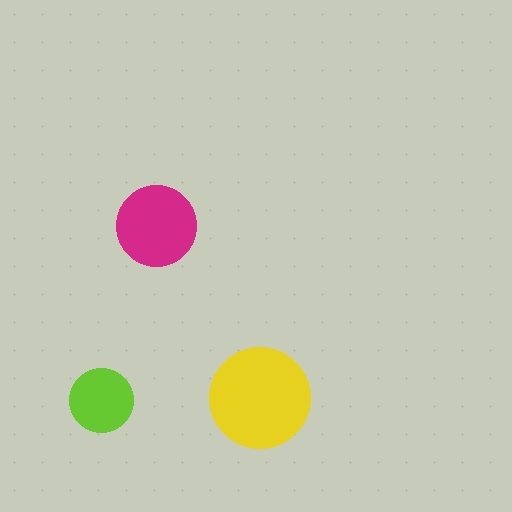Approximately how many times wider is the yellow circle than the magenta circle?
About 1.5 times wider.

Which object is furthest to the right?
The yellow circle is rightmost.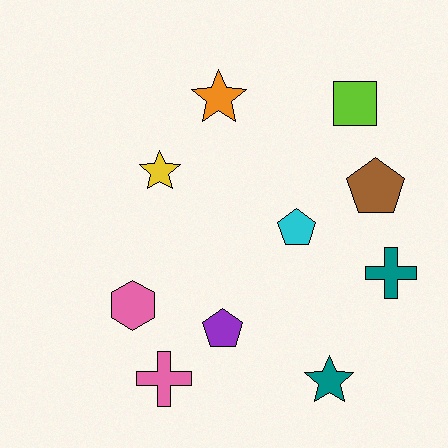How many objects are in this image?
There are 10 objects.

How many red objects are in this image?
There are no red objects.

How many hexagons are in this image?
There is 1 hexagon.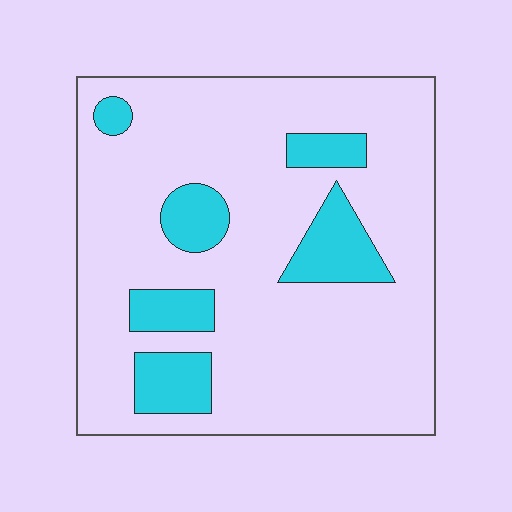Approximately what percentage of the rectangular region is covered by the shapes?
Approximately 15%.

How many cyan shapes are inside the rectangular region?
6.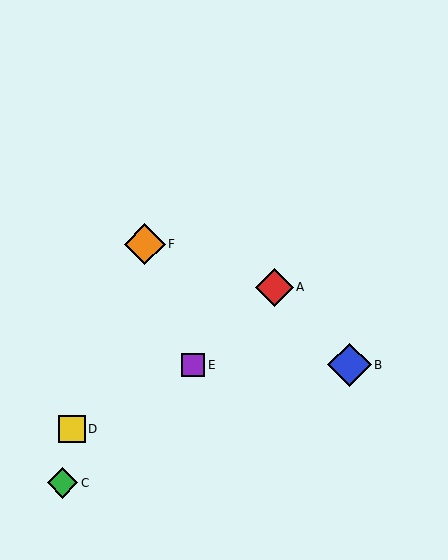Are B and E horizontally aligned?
Yes, both are at y≈365.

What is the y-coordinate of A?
Object A is at y≈287.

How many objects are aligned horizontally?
2 objects (B, E) are aligned horizontally.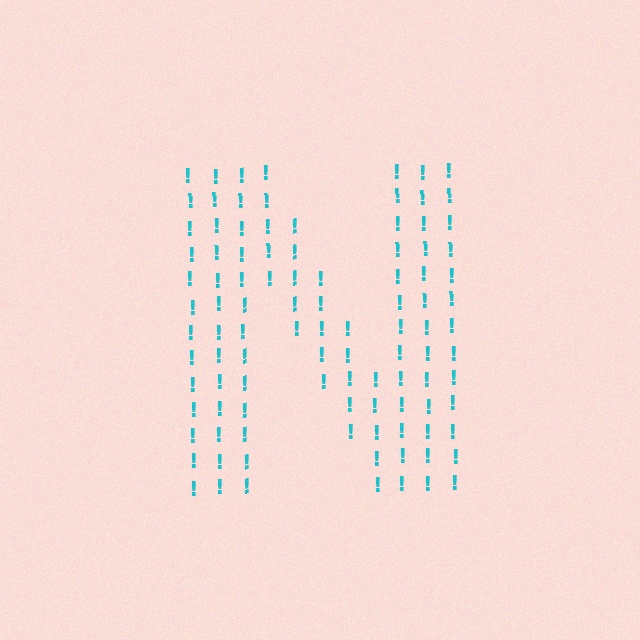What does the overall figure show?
The overall figure shows the letter N.